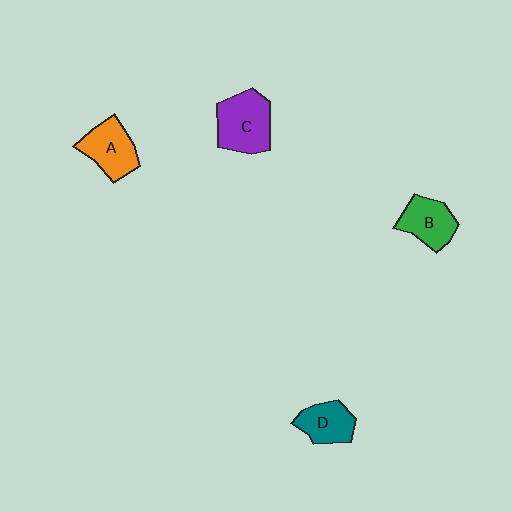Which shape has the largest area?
Shape C (purple).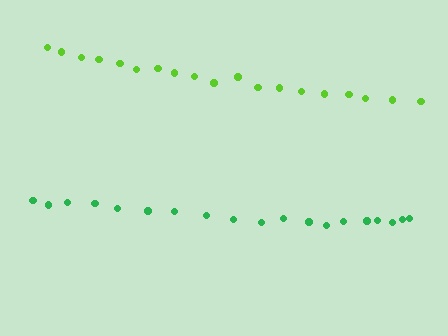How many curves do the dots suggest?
There are 2 distinct paths.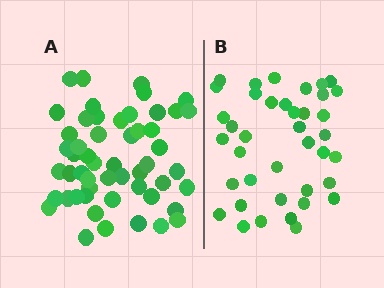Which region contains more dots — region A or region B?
Region A (the left region) has more dots.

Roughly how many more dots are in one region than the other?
Region A has approximately 15 more dots than region B.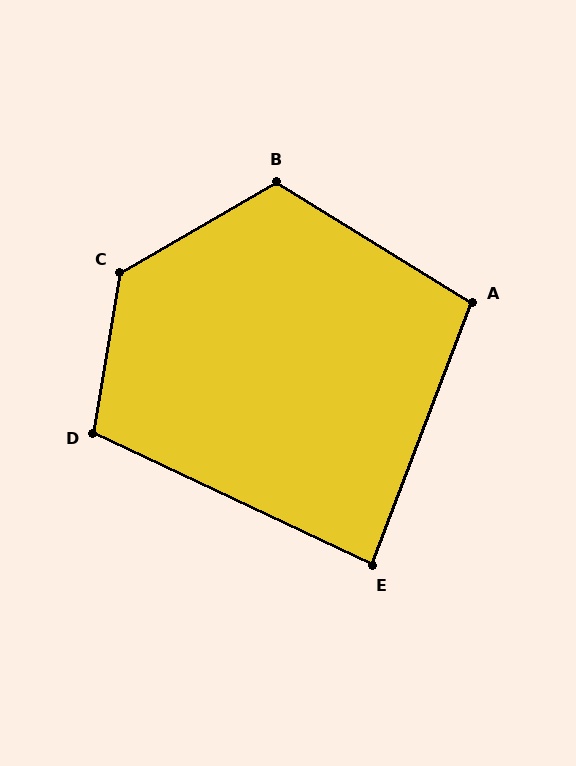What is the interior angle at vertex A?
Approximately 101 degrees (obtuse).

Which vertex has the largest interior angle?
C, at approximately 129 degrees.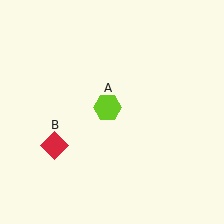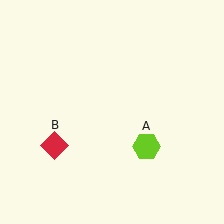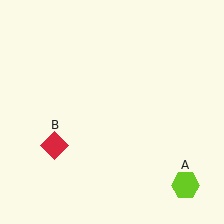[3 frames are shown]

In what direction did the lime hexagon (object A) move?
The lime hexagon (object A) moved down and to the right.